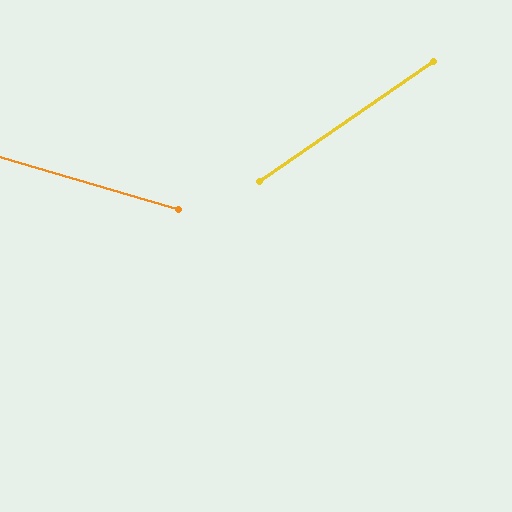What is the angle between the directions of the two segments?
Approximately 51 degrees.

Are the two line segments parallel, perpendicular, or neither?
Neither parallel nor perpendicular — they differ by about 51°.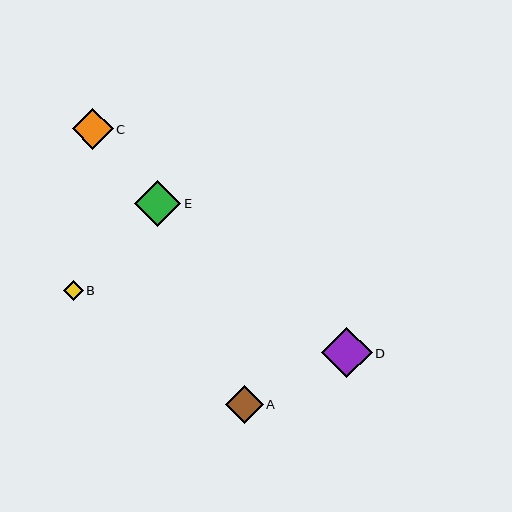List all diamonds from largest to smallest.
From largest to smallest: D, E, C, A, B.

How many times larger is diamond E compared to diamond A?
Diamond E is approximately 1.2 times the size of diamond A.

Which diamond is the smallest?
Diamond B is the smallest with a size of approximately 20 pixels.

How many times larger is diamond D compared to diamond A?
Diamond D is approximately 1.3 times the size of diamond A.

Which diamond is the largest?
Diamond D is the largest with a size of approximately 50 pixels.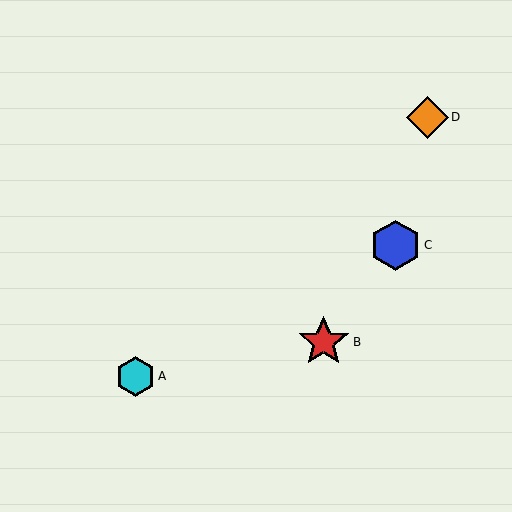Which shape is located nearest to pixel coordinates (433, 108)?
The orange diamond (labeled D) at (427, 117) is nearest to that location.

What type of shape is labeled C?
Shape C is a blue hexagon.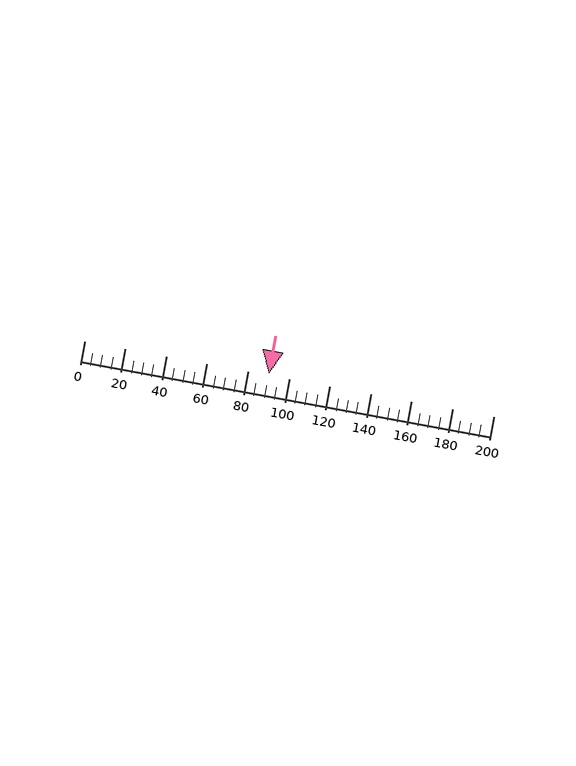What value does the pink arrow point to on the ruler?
The pink arrow points to approximately 90.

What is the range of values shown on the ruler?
The ruler shows values from 0 to 200.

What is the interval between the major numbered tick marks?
The major tick marks are spaced 20 units apart.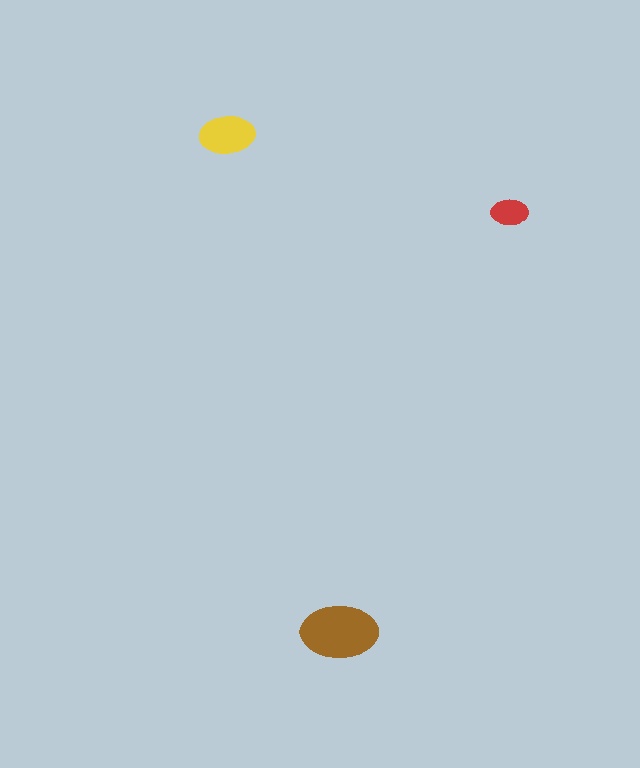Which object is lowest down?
The brown ellipse is bottommost.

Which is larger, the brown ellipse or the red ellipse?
The brown one.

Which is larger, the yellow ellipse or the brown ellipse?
The brown one.